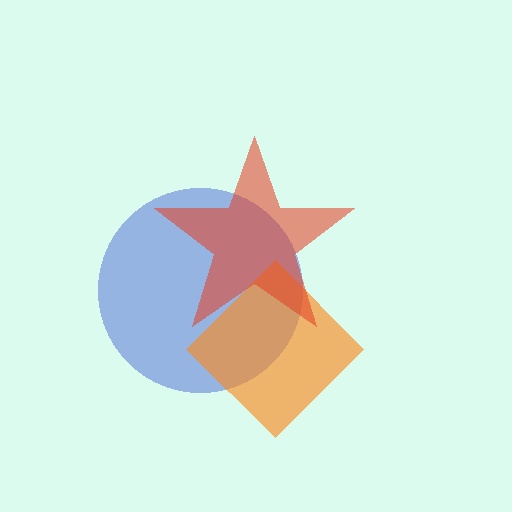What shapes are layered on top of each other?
The layered shapes are: a blue circle, an orange diamond, a red star.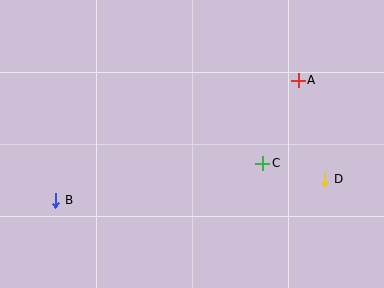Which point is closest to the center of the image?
Point C at (263, 163) is closest to the center.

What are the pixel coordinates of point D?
Point D is at (325, 179).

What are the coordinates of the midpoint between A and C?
The midpoint between A and C is at (280, 122).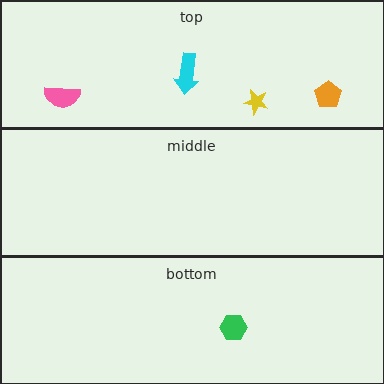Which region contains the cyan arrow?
The top region.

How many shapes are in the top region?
4.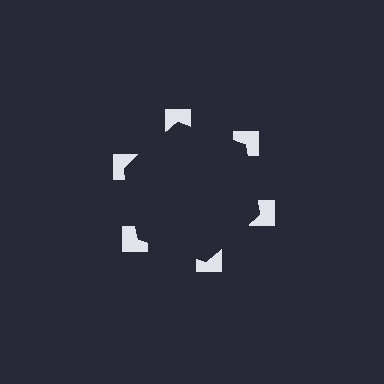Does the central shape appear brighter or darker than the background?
It typically appears slightly darker than the background, even though no actual brightness change is drawn.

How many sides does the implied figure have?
6 sides.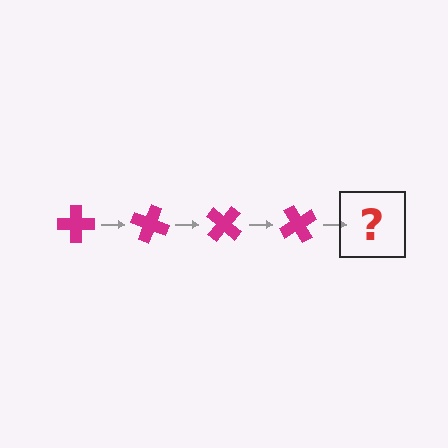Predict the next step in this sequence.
The next step is a magenta cross rotated 80 degrees.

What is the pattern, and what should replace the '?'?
The pattern is that the cross rotates 20 degrees each step. The '?' should be a magenta cross rotated 80 degrees.